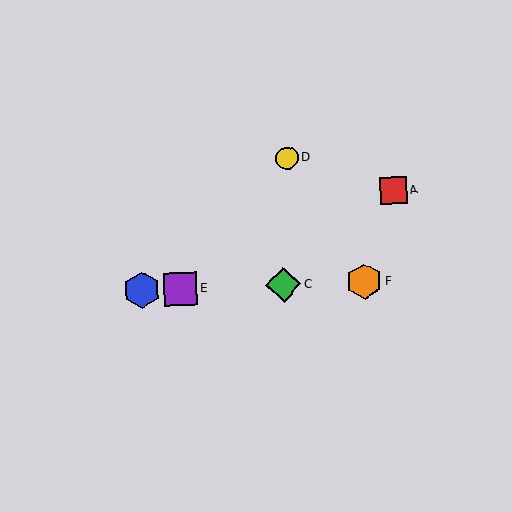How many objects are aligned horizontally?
4 objects (B, C, E, F) are aligned horizontally.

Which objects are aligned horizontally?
Objects B, C, E, F are aligned horizontally.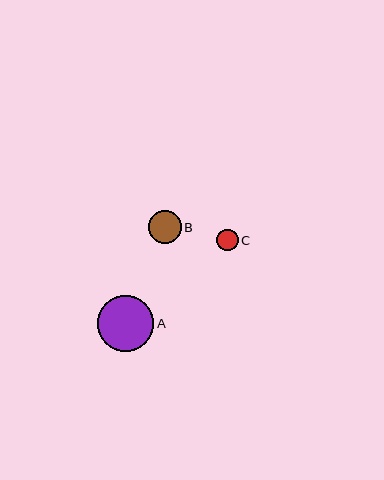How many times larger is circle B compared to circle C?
Circle B is approximately 1.5 times the size of circle C.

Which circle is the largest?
Circle A is the largest with a size of approximately 56 pixels.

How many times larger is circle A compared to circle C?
Circle A is approximately 2.6 times the size of circle C.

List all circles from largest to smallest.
From largest to smallest: A, B, C.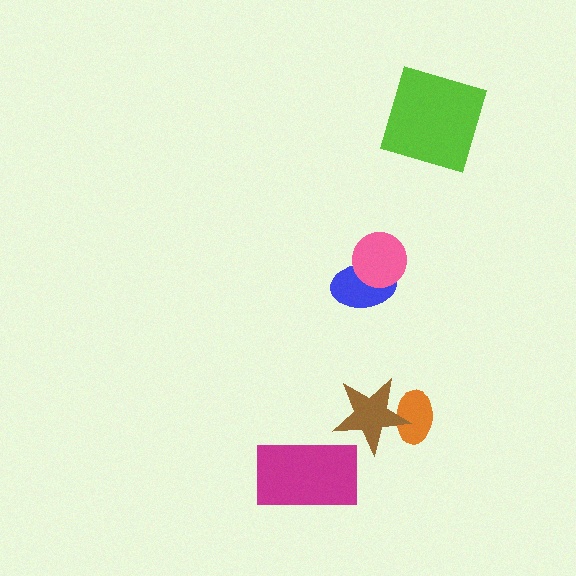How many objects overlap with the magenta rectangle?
0 objects overlap with the magenta rectangle.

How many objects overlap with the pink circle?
1 object overlaps with the pink circle.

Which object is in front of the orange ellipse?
The brown star is in front of the orange ellipse.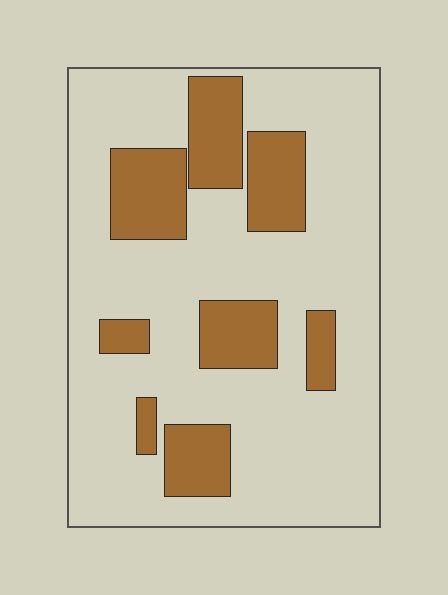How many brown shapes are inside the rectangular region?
8.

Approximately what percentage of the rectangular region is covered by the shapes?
Approximately 25%.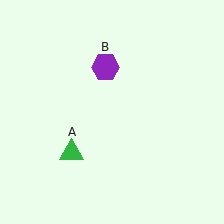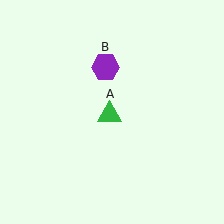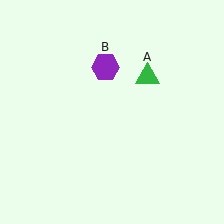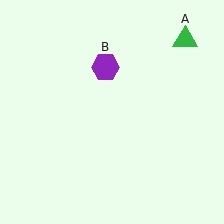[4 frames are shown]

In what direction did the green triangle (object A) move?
The green triangle (object A) moved up and to the right.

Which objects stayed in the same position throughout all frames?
Purple hexagon (object B) remained stationary.